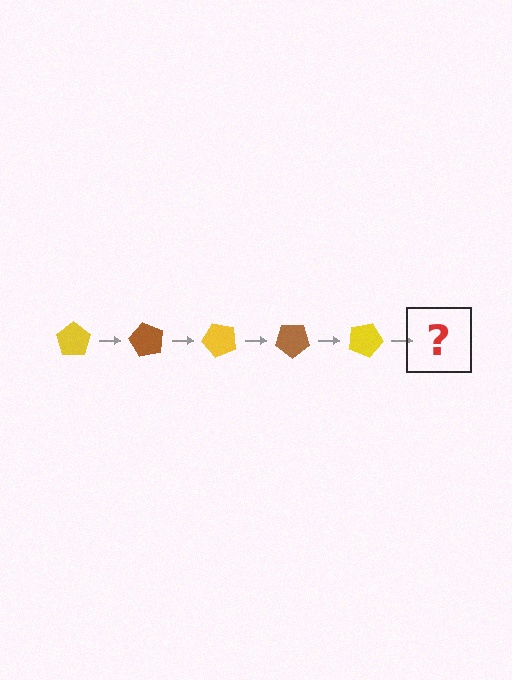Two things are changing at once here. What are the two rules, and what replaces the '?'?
The two rules are that it rotates 60 degrees each step and the color cycles through yellow and brown. The '?' should be a brown pentagon, rotated 300 degrees from the start.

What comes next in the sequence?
The next element should be a brown pentagon, rotated 300 degrees from the start.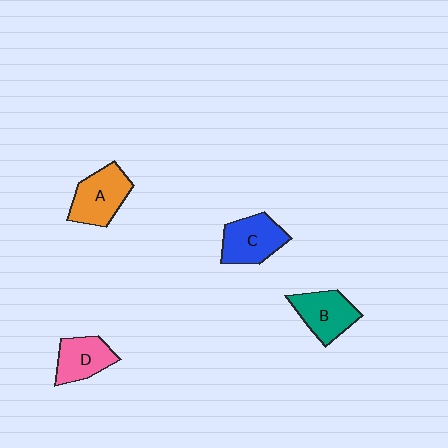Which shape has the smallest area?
Shape D (pink).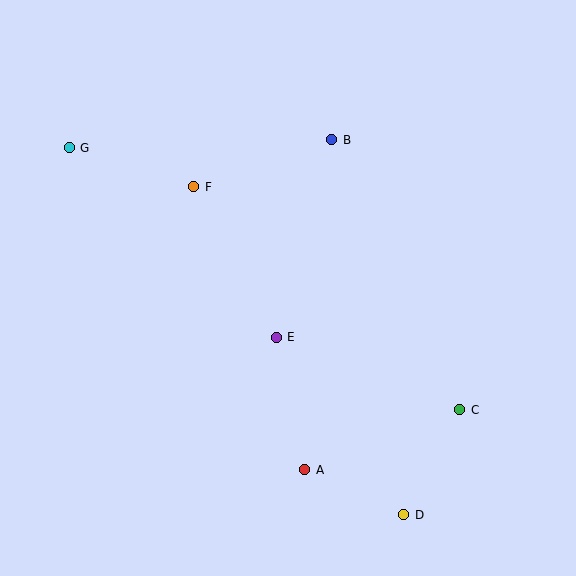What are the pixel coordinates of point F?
Point F is at (194, 187).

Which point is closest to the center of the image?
Point E at (276, 337) is closest to the center.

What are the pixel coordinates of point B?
Point B is at (332, 140).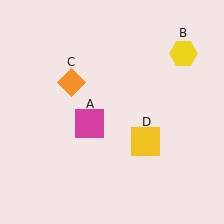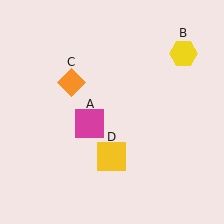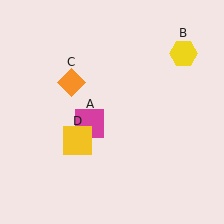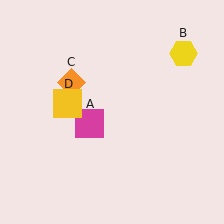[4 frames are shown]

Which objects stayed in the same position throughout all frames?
Magenta square (object A) and yellow hexagon (object B) and orange diamond (object C) remained stationary.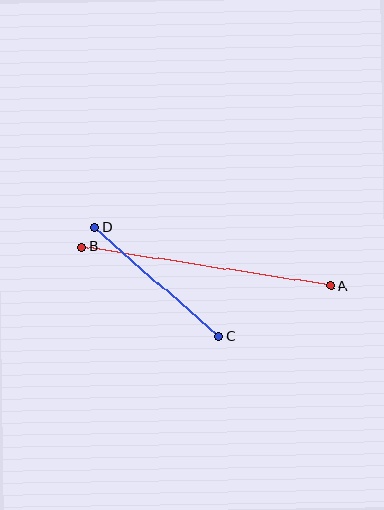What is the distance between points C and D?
The distance is approximately 165 pixels.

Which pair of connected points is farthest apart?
Points A and B are farthest apart.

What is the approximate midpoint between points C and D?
The midpoint is at approximately (157, 282) pixels.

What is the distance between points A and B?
The distance is approximately 252 pixels.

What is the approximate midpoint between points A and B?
The midpoint is at approximately (206, 266) pixels.